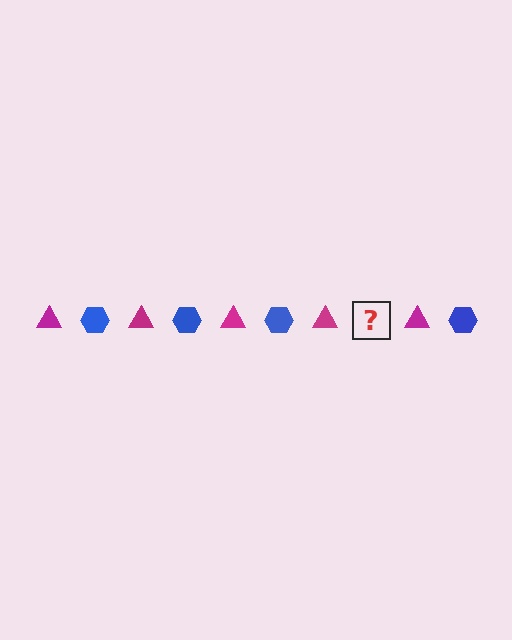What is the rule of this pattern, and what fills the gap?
The rule is that the pattern alternates between magenta triangle and blue hexagon. The gap should be filled with a blue hexagon.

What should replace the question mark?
The question mark should be replaced with a blue hexagon.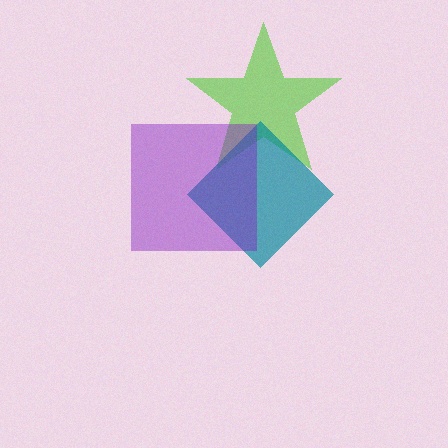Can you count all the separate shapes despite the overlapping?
Yes, there are 3 separate shapes.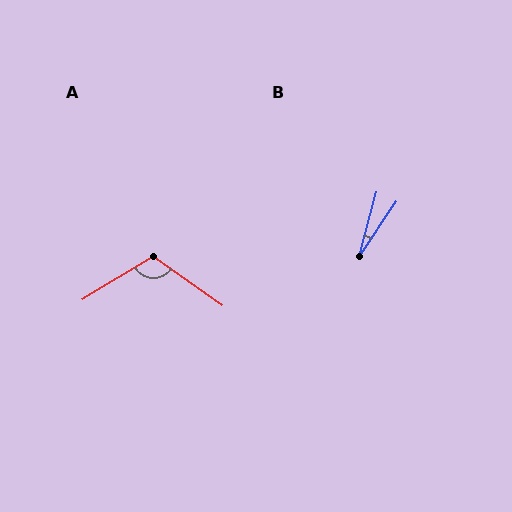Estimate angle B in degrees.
Approximately 19 degrees.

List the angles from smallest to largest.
B (19°), A (113°).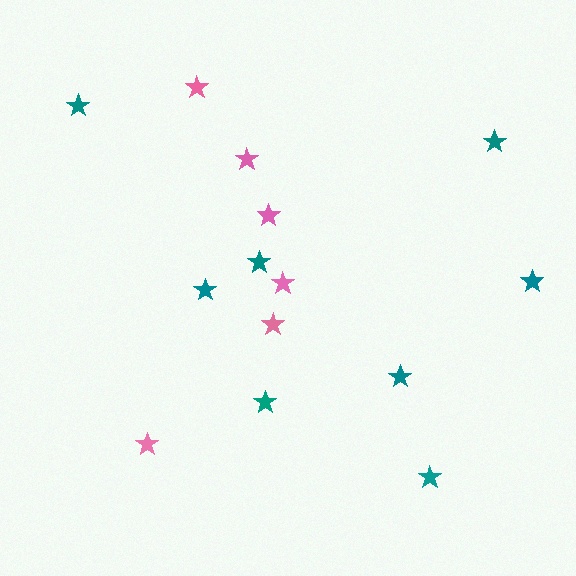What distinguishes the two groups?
There are 2 groups: one group of pink stars (6) and one group of teal stars (8).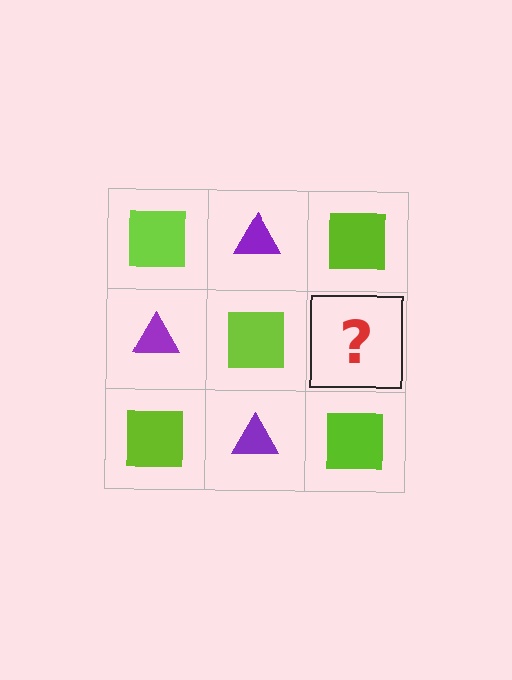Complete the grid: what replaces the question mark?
The question mark should be replaced with a purple triangle.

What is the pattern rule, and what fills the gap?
The rule is that it alternates lime square and purple triangle in a checkerboard pattern. The gap should be filled with a purple triangle.